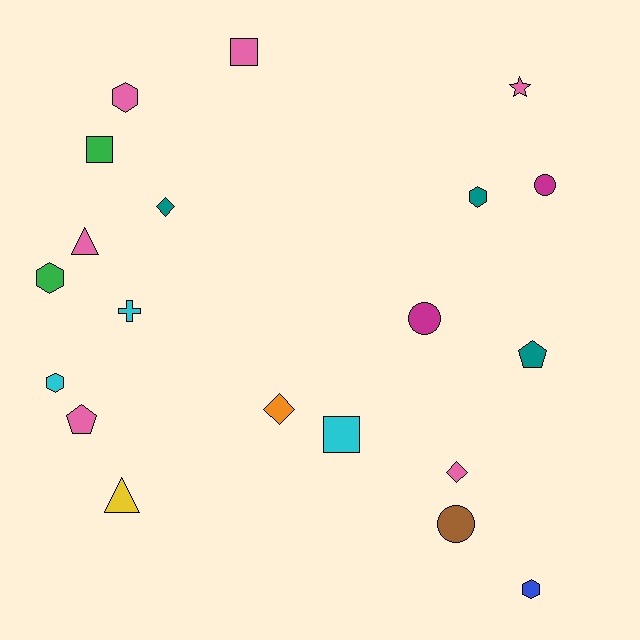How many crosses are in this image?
There is 1 cross.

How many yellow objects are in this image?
There is 1 yellow object.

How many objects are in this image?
There are 20 objects.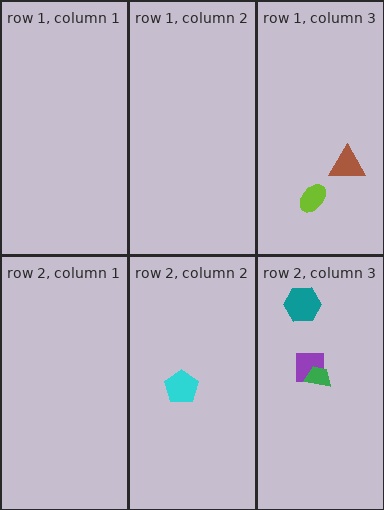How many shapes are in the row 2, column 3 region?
3.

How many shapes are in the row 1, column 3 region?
2.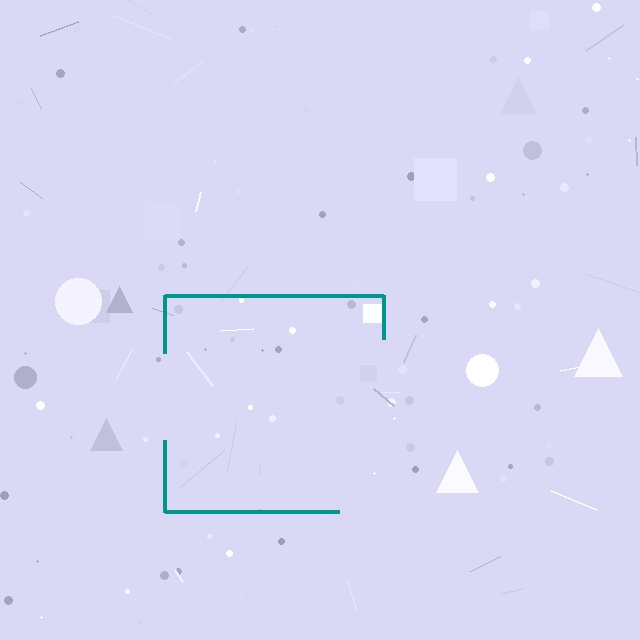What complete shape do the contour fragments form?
The contour fragments form a square.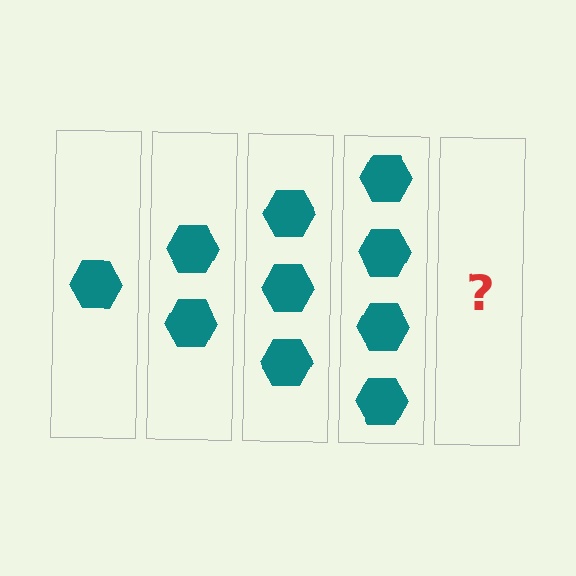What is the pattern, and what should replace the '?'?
The pattern is that each step adds one more hexagon. The '?' should be 5 hexagons.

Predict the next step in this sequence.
The next step is 5 hexagons.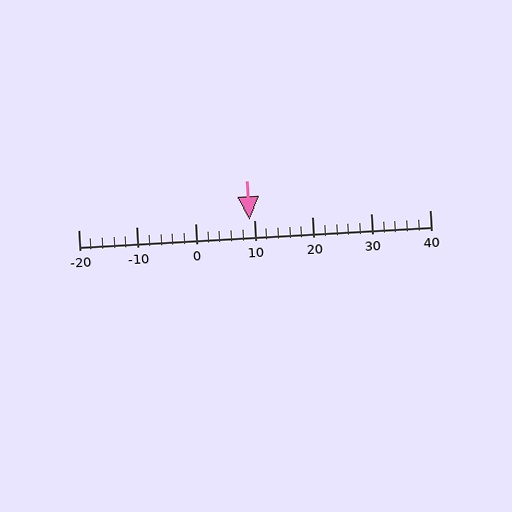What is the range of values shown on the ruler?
The ruler shows values from -20 to 40.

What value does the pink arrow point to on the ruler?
The pink arrow points to approximately 9.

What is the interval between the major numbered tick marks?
The major tick marks are spaced 10 units apart.